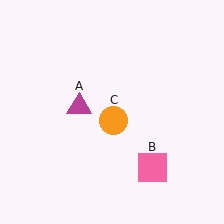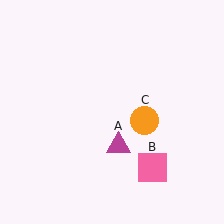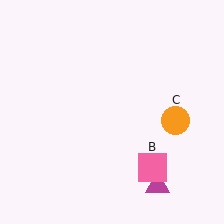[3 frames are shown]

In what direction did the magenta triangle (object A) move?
The magenta triangle (object A) moved down and to the right.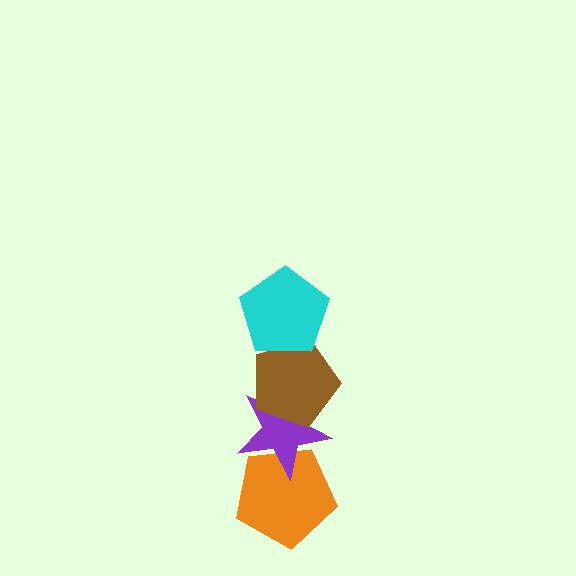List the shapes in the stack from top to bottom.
From top to bottom: the cyan pentagon, the brown pentagon, the purple star, the orange pentagon.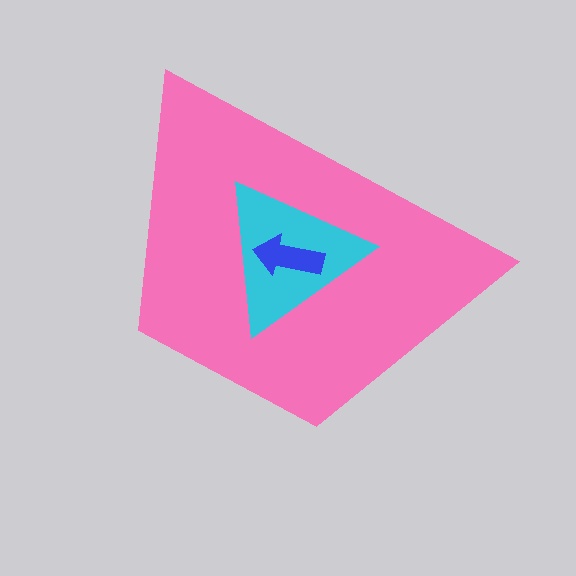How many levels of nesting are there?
3.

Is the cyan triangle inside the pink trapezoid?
Yes.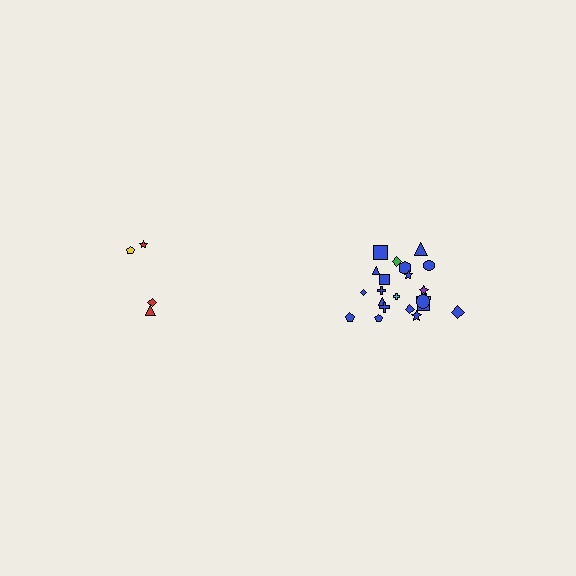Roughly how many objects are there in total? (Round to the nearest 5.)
Roughly 25 objects in total.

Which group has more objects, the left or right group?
The right group.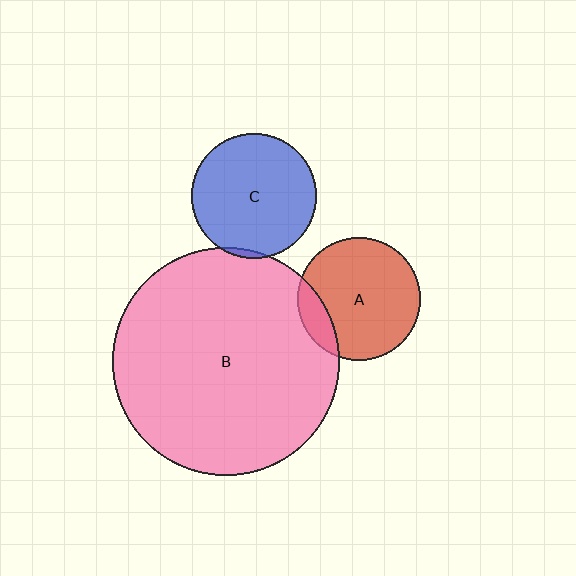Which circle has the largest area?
Circle B (pink).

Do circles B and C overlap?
Yes.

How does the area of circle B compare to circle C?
Approximately 3.3 times.